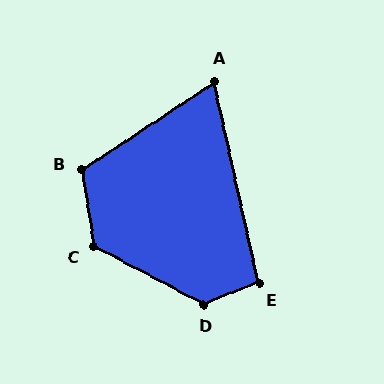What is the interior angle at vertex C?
Approximately 126 degrees (obtuse).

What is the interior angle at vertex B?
Approximately 115 degrees (obtuse).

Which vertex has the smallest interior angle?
A, at approximately 69 degrees.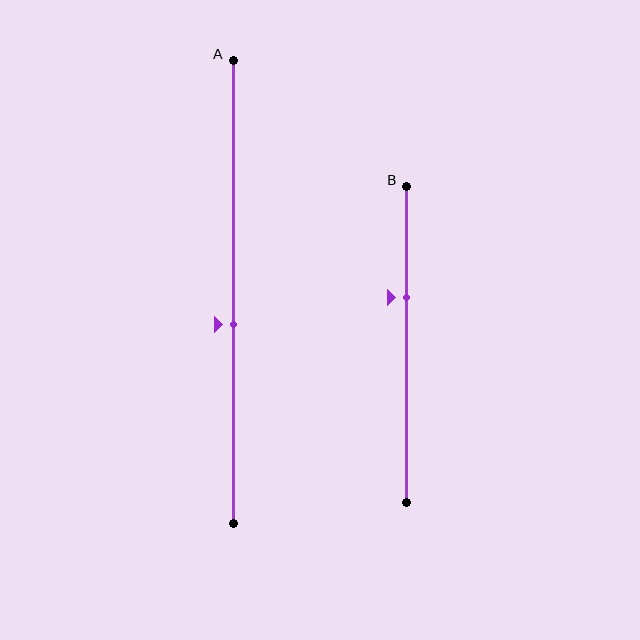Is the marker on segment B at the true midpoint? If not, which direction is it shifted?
No, the marker on segment B is shifted upward by about 15% of the segment length.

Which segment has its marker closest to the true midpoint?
Segment A has its marker closest to the true midpoint.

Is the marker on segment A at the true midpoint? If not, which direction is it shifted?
No, the marker on segment A is shifted downward by about 7% of the segment length.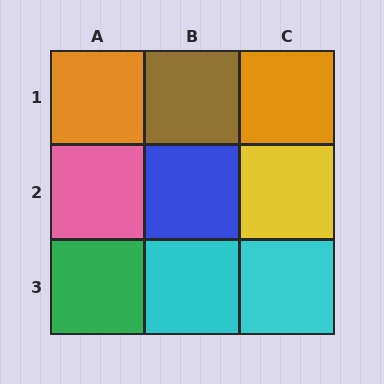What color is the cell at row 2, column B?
Blue.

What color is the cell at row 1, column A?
Orange.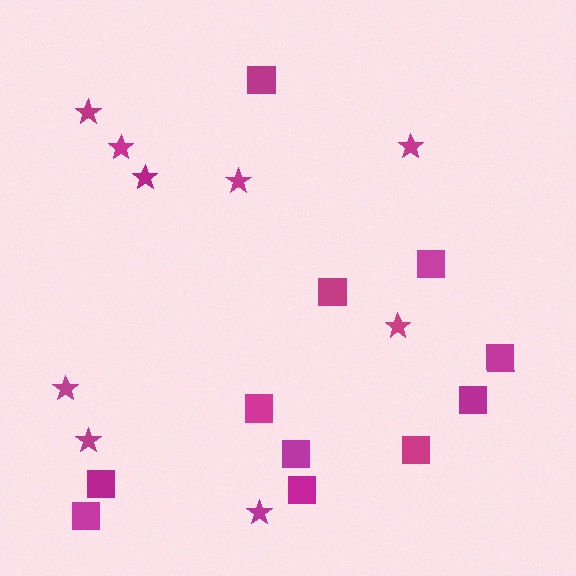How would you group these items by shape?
There are 2 groups: one group of stars (9) and one group of squares (11).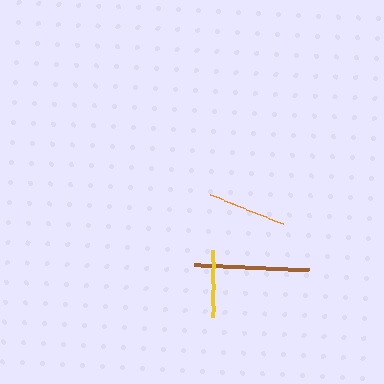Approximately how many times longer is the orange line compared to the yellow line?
The orange line is approximately 1.2 times the length of the yellow line.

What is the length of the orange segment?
The orange segment is approximately 78 pixels long.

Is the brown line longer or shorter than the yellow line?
The brown line is longer than the yellow line.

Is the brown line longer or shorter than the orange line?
The brown line is longer than the orange line.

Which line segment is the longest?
The brown line is the longest at approximately 115 pixels.